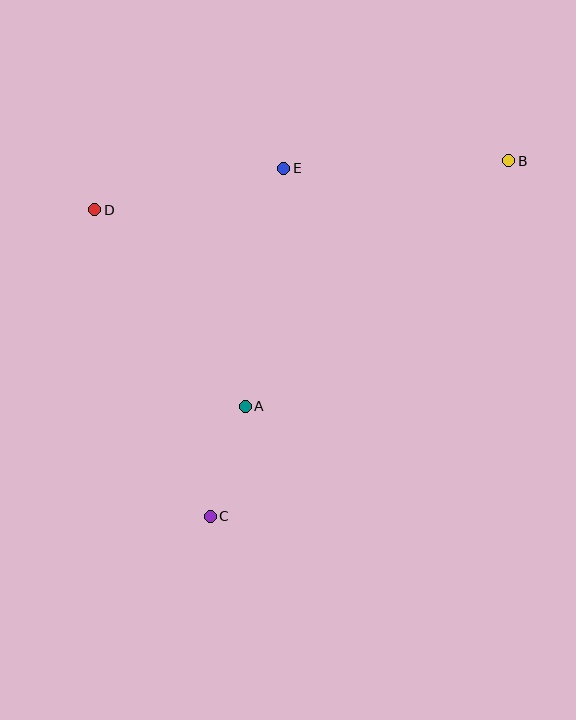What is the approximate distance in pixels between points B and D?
The distance between B and D is approximately 417 pixels.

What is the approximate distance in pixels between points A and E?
The distance between A and E is approximately 241 pixels.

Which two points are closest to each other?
Points A and C are closest to each other.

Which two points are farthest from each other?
Points B and C are farthest from each other.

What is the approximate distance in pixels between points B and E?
The distance between B and E is approximately 225 pixels.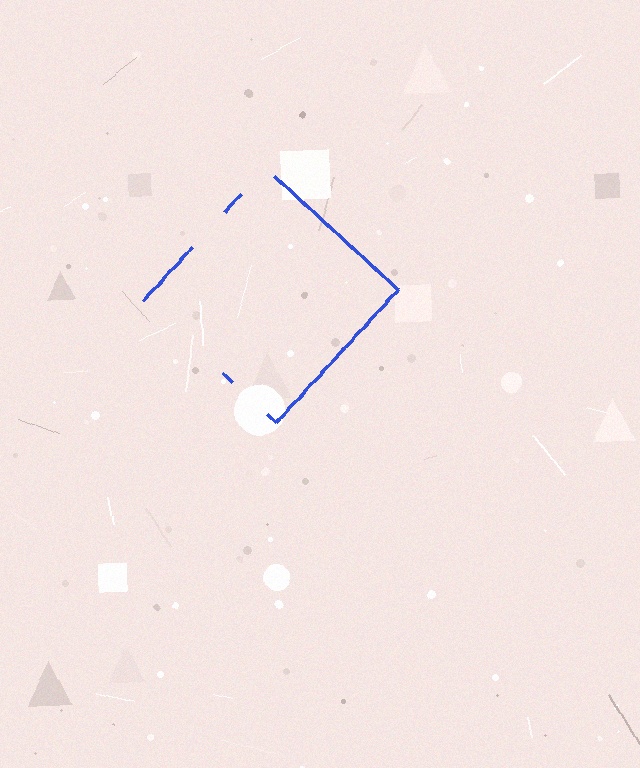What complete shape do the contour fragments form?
The contour fragments form a diamond.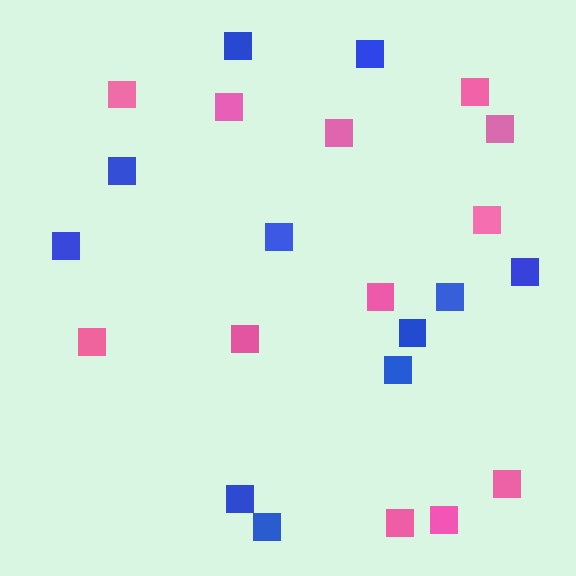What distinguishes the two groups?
There are 2 groups: one group of pink squares (12) and one group of blue squares (11).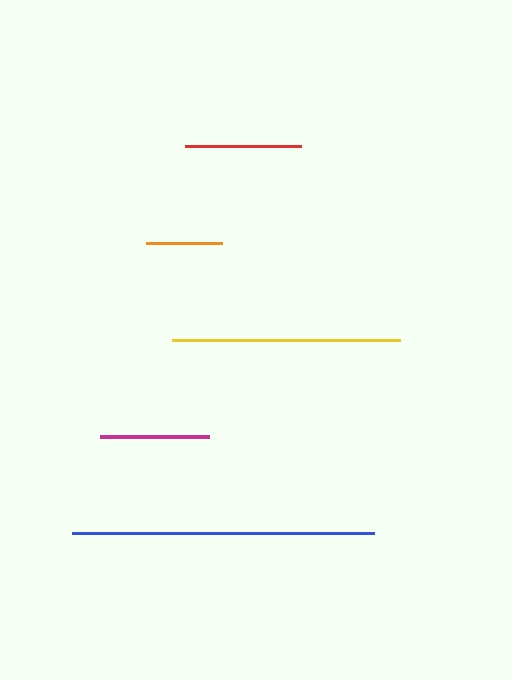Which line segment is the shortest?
The orange line is the shortest at approximately 76 pixels.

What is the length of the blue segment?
The blue segment is approximately 302 pixels long.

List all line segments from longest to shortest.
From longest to shortest: blue, yellow, red, magenta, orange.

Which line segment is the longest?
The blue line is the longest at approximately 302 pixels.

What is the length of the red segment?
The red segment is approximately 115 pixels long.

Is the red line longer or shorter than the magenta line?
The red line is longer than the magenta line.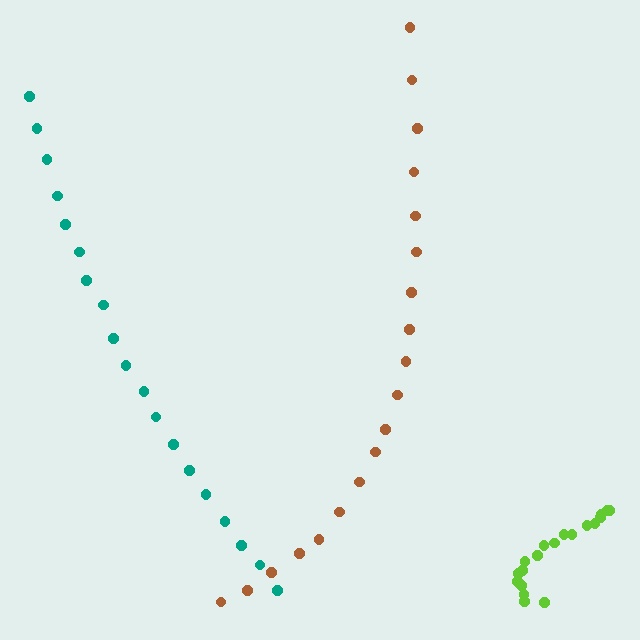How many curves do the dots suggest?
There are 3 distinct paths.